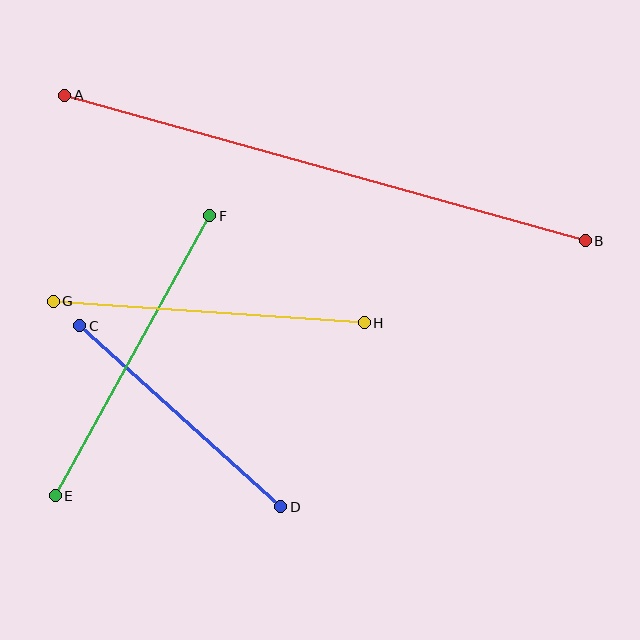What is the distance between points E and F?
The distance is approximately 319 pixels.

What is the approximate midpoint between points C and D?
The midpoint is at approximately (180, 416) pixels.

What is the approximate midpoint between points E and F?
The midpoint is at approximately (133, 356) pixels.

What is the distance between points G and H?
The distance is approximately 312 pixels.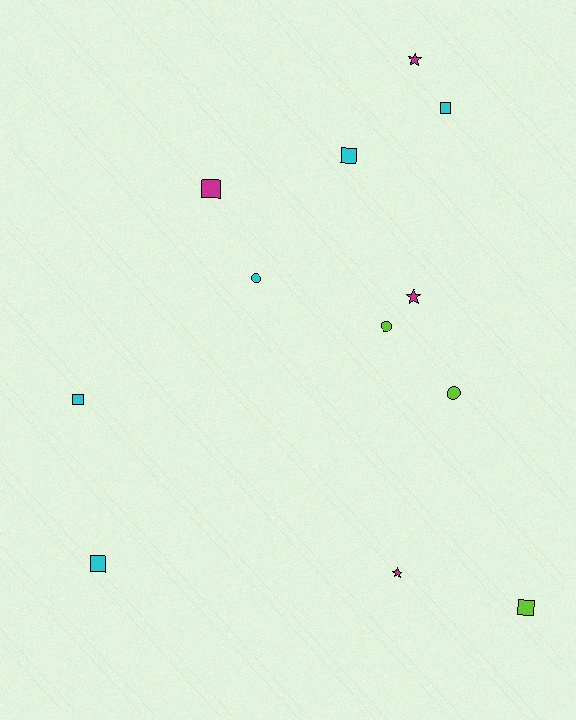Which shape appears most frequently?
Square, with 6 objects.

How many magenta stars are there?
There are 3 magenta stars.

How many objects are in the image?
There are 12 objects.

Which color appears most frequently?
Cyan, with 5 objects.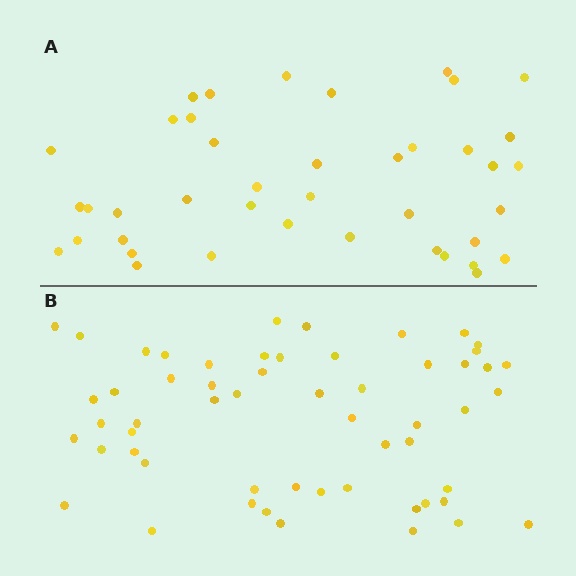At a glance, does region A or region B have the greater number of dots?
Region B (the bottom region) has more dots.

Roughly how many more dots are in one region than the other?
Region B has approximately 15 more dots than region A.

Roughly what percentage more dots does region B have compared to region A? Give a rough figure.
About 35% more.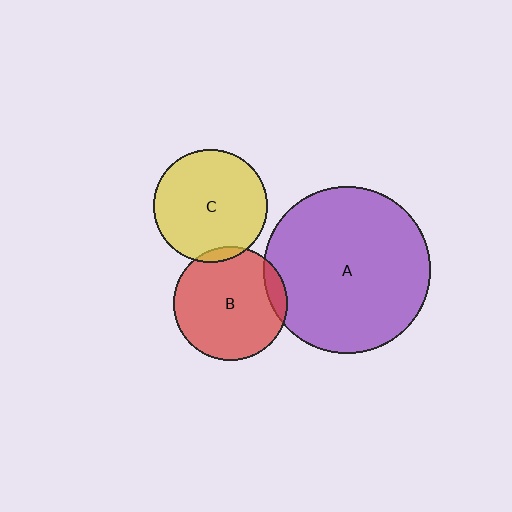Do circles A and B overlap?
Yes.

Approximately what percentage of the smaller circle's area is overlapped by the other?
Approximately 10%.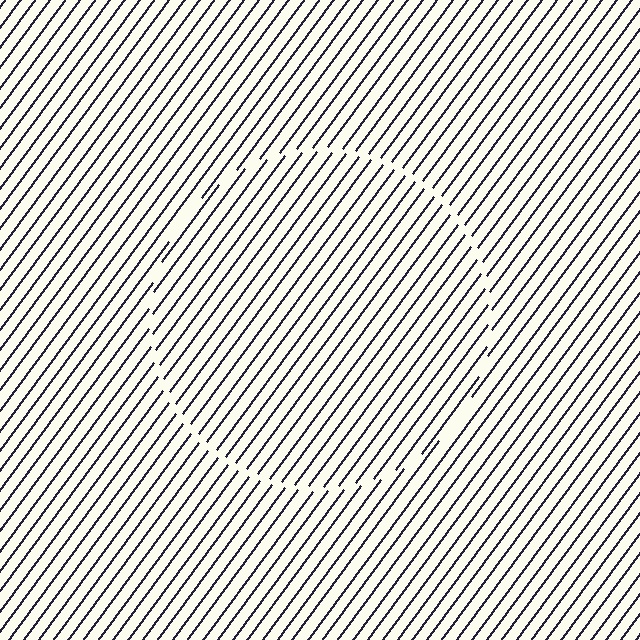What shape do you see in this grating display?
An illusory circle. The interior of the shape contains the same grating, shifted by half a period — the contour is defined by the phase discontinuity where line-ends from the inner and outer gratings abut.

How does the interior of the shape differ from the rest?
The interior of the shape contains the same grating, shifted by half a period — the contour is defined by the phase discontinuity where line-ends from the inner and outer gratings abut.